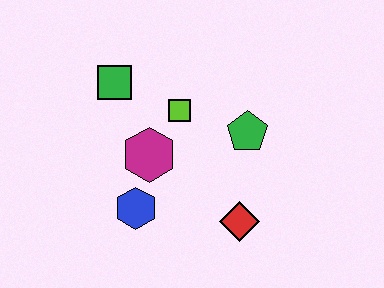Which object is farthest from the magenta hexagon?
The red diamond is farthest from the magenta hexagon.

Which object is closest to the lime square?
The magenta hexagon is closest to the lime square.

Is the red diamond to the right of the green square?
Yes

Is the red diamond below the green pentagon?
Yes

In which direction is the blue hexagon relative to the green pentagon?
The blue hexagon is to the left of the green pentagon.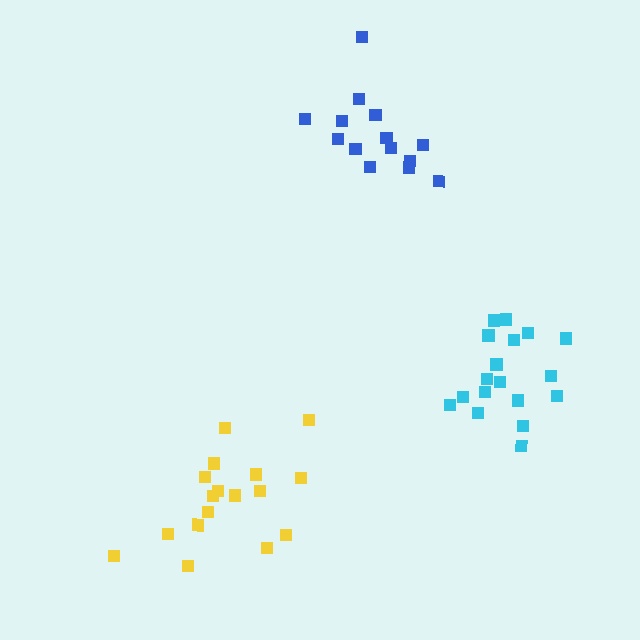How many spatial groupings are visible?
There are 3 spatial groupings.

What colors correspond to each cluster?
The clusters are colored: yellow, blue, cyan.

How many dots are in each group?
Group 1: 17 dots, Group 2: 14 dots, Group 3: 18 dots (49 total).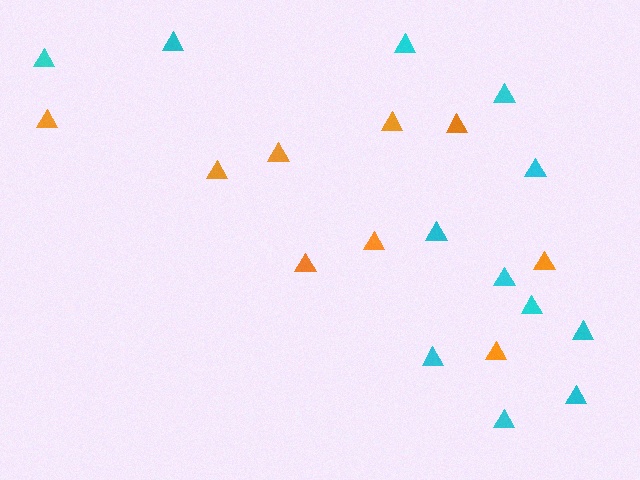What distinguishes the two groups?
There are 2 groups: one group of orange triangles (9) and one group of cyan triangles (12).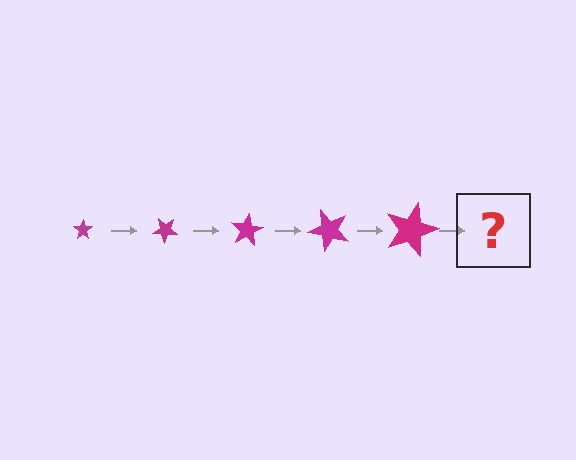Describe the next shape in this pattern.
It should be a star, larger than the previous one and rotated 200 degrees from the start.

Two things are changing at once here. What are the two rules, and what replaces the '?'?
The two rules are that the star grows larger each step and it rotates 40 degrees each step. The '?' should be a star, larger than the previous one and rotated 200 degrees from the start.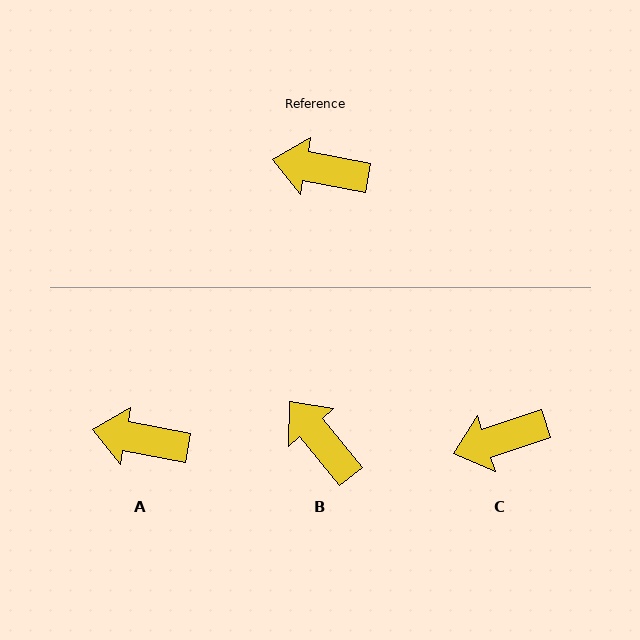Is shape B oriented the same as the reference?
No, it is off by about 40 degrees.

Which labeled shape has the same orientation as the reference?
A.